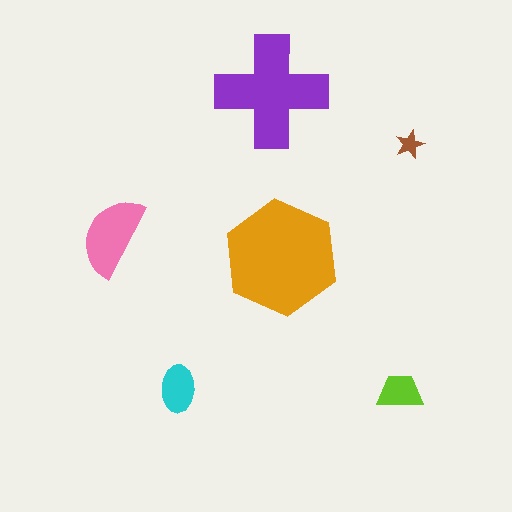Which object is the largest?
The orange hexagon.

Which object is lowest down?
The lime trapezoid is bottommost.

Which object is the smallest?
The brown star.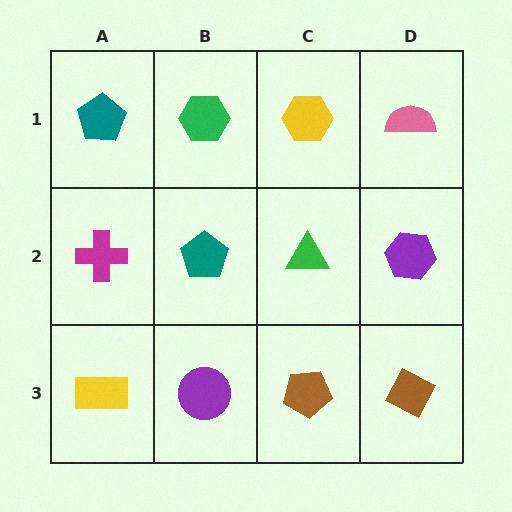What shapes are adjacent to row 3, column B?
A teal pentagon (row 2, column B), a yellow rectangle (row 3, column A), a brown pentagon (row 3, column C).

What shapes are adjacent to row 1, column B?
A teal pentagon (row 2, column B), a teal pentagon (row 1, column A), a yellow hexagon (row 1, column C).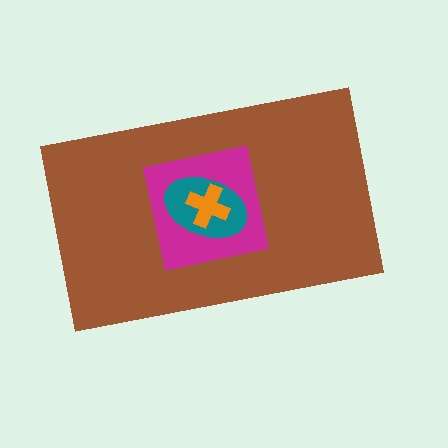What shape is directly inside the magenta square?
The teal ellipse.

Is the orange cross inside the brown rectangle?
Yes.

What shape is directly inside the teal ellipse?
The orange cross.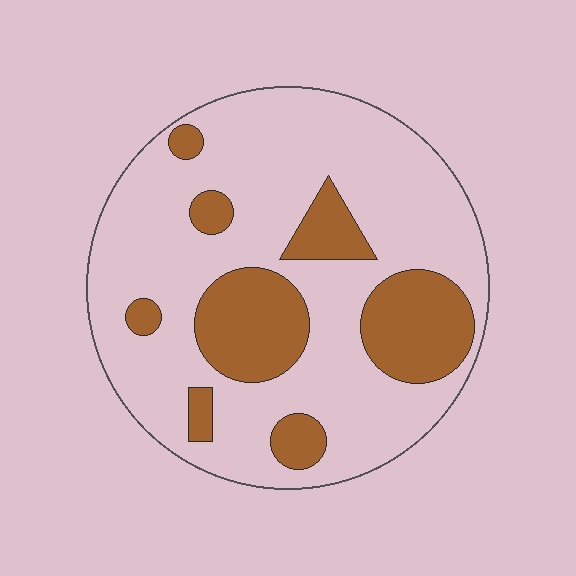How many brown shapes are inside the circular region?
8.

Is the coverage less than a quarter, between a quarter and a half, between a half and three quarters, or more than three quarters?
Between a quarter and a half.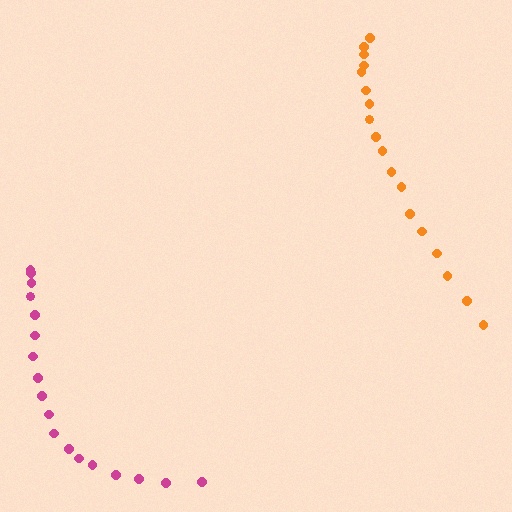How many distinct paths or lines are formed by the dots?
There are 2 distinct paths.